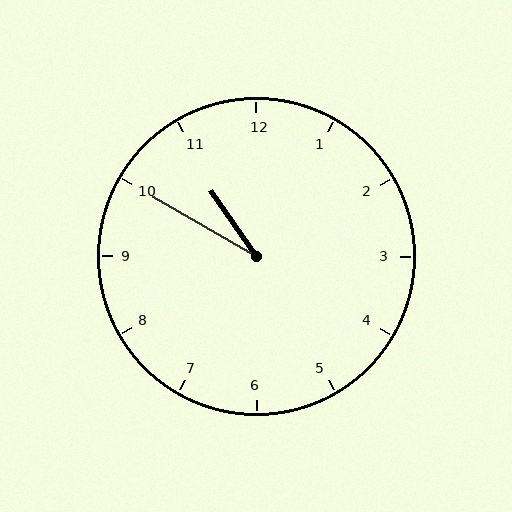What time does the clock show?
10:50.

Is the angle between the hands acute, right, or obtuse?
It is acute.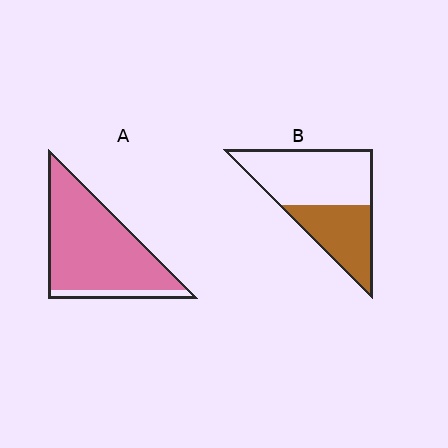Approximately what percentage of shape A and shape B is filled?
A is approximately 90% and B is approximately 40%.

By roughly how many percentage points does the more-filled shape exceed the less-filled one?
By roughly 50 percentage points (A over B).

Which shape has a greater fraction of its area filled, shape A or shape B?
Shape A.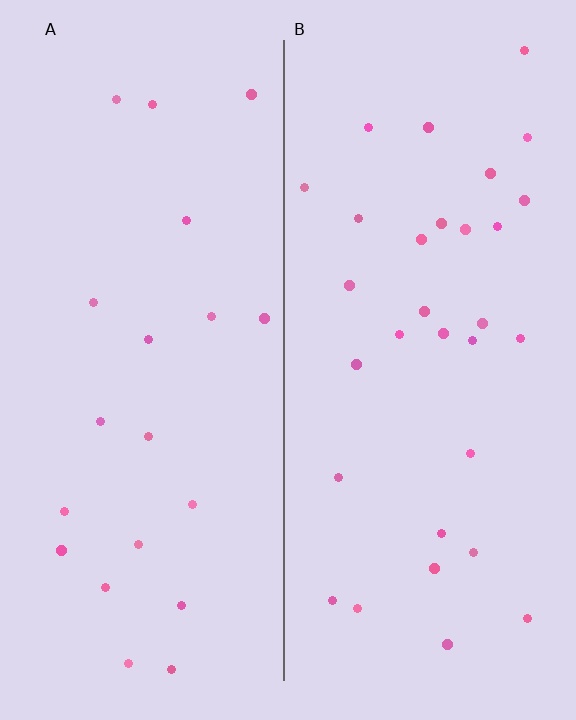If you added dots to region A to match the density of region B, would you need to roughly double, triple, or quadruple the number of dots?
Approximately double.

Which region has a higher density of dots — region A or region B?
B (the right).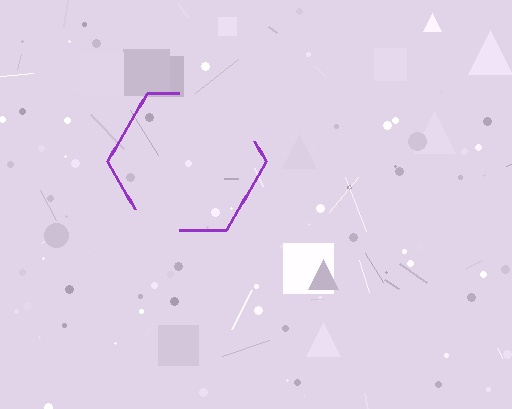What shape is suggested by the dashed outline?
The dashed outline suggests a hexagon.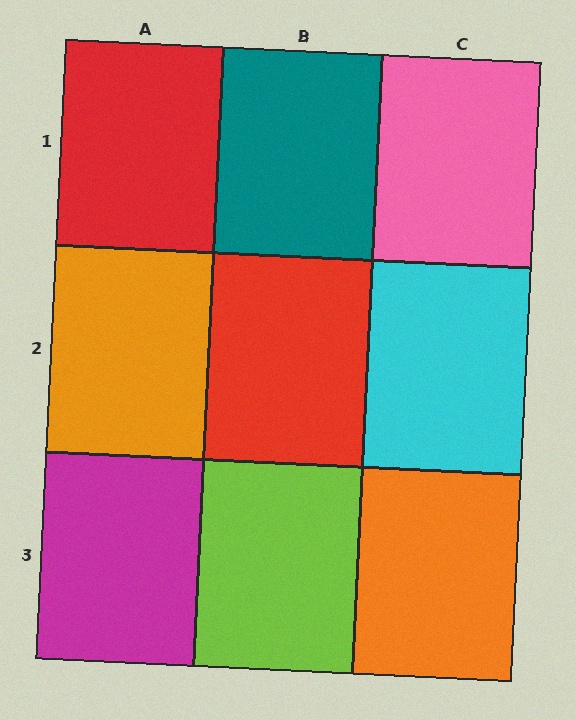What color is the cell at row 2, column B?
Red.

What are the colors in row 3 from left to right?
Magenta, lime, orange.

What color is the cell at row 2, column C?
Cyan.